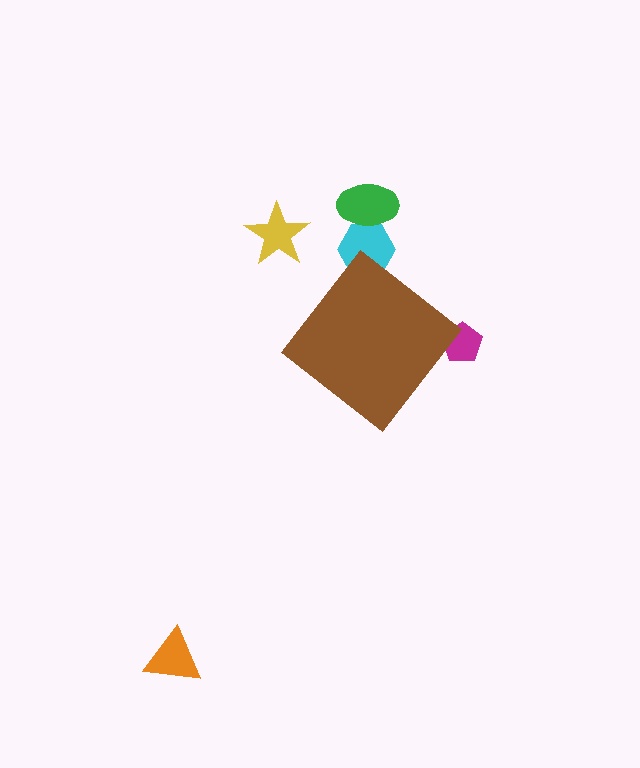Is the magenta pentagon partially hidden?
Yes, the magenta pentagon is partially hidden behind the brown diamond.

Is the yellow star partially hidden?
No, the yellow star is fully visible.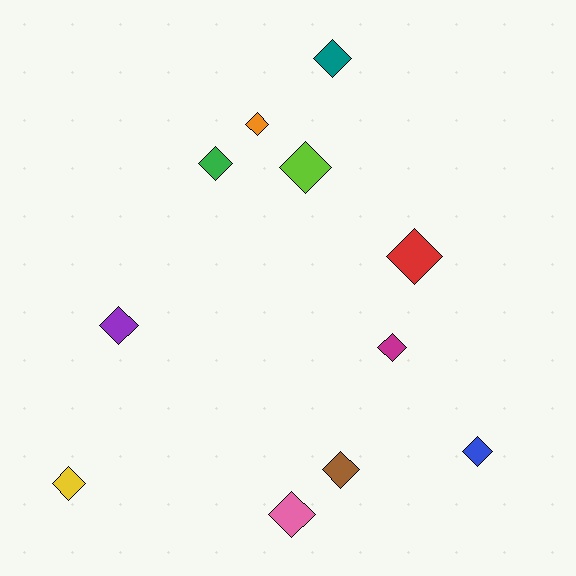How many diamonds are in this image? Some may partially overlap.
There are 11 diamonds.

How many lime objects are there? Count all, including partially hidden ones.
There is 1 lime object.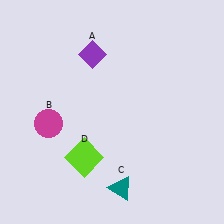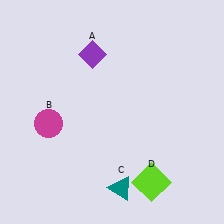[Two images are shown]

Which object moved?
The lime square (D) moved right.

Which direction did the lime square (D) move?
The lime square (D) moved right.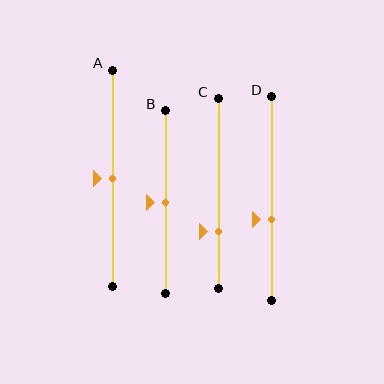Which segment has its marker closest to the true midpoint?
Segment A has its marker closest to the true midpoint.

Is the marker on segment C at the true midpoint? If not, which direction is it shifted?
No, the marker on segment C is shifted downward by about 20% of the segment length.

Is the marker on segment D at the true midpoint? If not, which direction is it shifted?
No, the marker on segment D is shifted downward by about 10% of the segment length.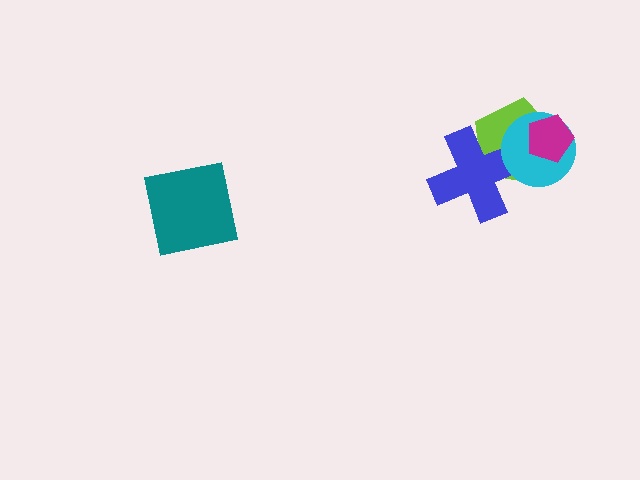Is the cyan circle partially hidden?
Yes, it is partially covered by another shape.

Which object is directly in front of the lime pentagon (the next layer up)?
The blue cross is directly in front of the lime pentagon.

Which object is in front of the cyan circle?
The magenta pentagon is in front of the cyan circle.